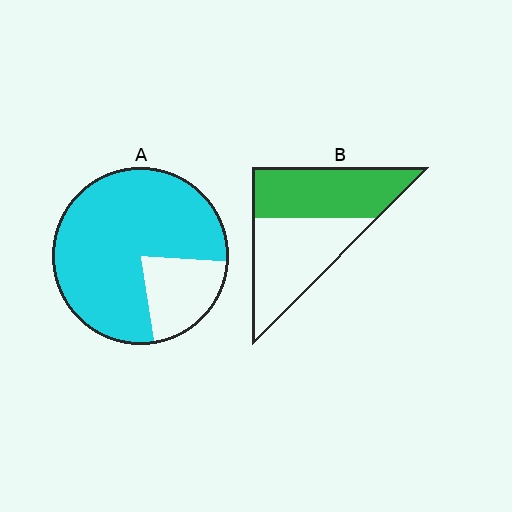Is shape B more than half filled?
Roughly half.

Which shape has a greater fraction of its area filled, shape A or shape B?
Shape A.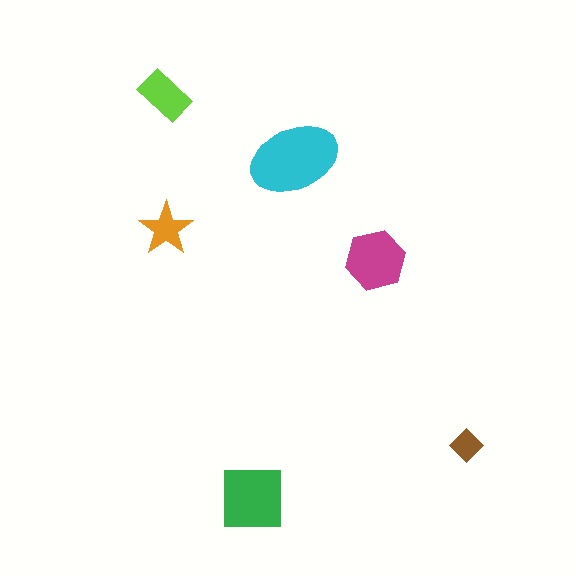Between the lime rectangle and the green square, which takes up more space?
The green square.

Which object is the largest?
The cyan ellipse.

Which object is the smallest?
The brown diamond.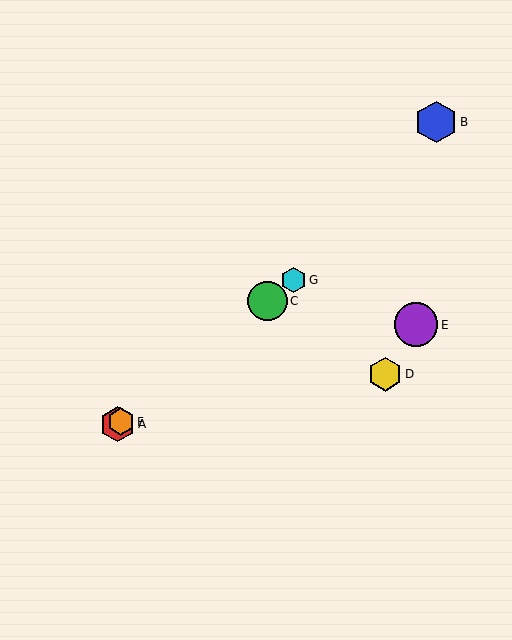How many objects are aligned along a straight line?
4 objects (A, C, F, G) are aligned along a straight line.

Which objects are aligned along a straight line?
Objects A, C, F, G are aligned along a straight line.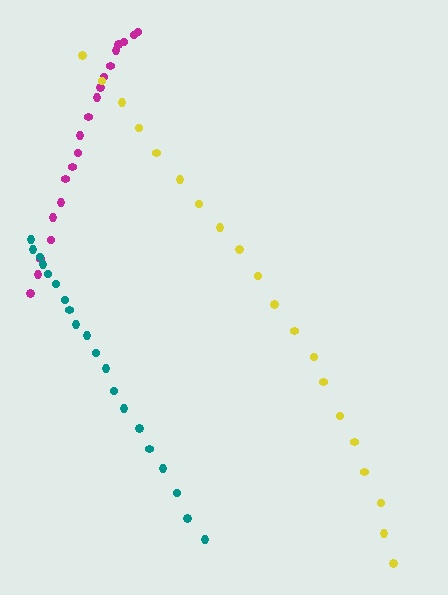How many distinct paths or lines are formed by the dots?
There are 3 distinct paths.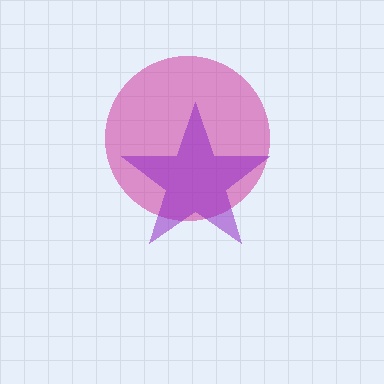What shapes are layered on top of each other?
The layered shapes are: a magenta circle, a purple star.